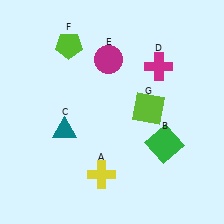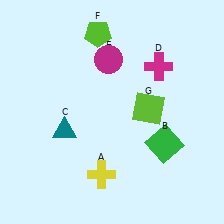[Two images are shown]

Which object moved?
The lime pentagon (F) moved right.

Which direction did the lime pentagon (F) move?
The lime pentagon (F) moved right.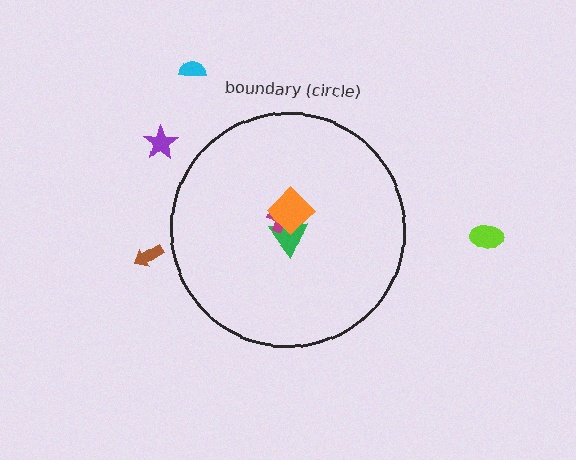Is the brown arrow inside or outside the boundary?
Outside.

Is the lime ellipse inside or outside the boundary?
Outside.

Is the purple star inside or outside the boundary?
Outside.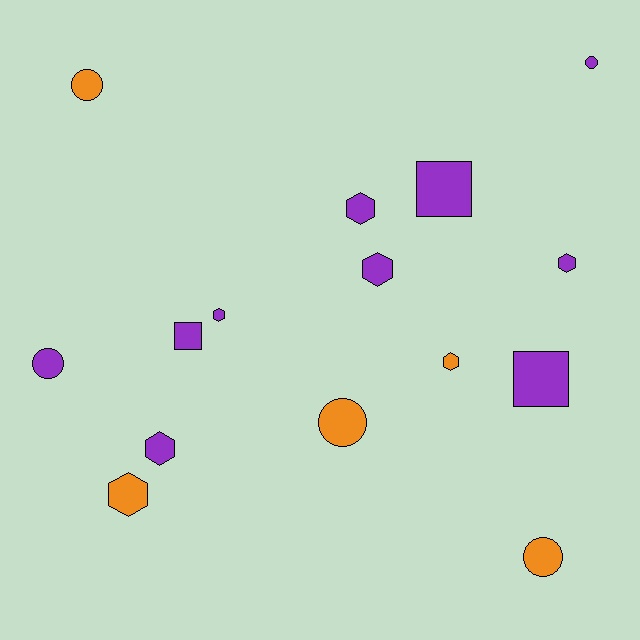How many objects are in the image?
There are 15 objects.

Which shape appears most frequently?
Hexagon, with 7 objects.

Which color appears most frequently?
Purple, with 10 objects.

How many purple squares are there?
There are 3 purple squares.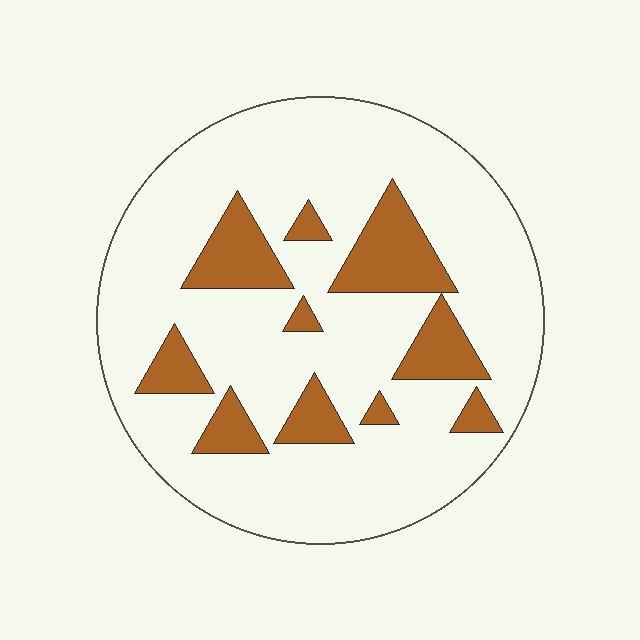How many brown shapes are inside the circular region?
10.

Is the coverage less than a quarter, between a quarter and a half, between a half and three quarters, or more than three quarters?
Less than a quarter.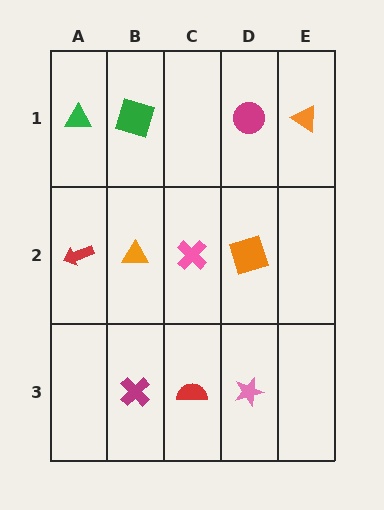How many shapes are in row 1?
4 shapes.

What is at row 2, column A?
A red arrow.